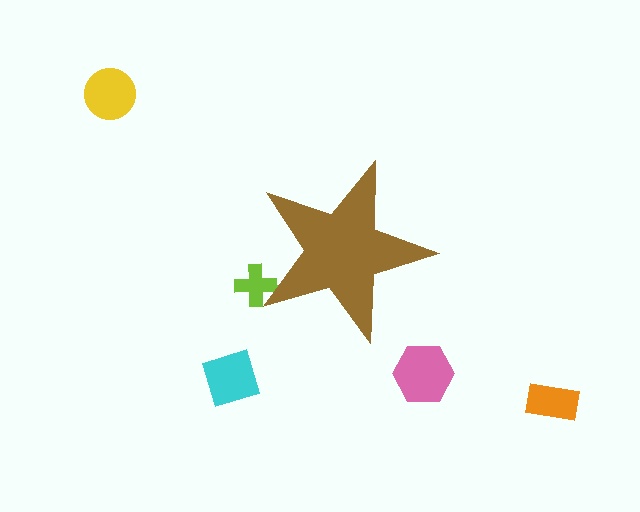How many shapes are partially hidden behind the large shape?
1 shape is partially hidden.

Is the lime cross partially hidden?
Yes, the lime cross is partially hidden behind the brown star.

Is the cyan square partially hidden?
No, the cyan square is fully visible.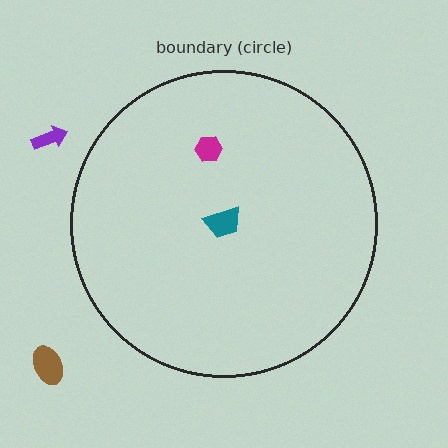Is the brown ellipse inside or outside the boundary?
Outside.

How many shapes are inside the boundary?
2 inside, 2 outside.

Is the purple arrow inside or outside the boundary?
Outside.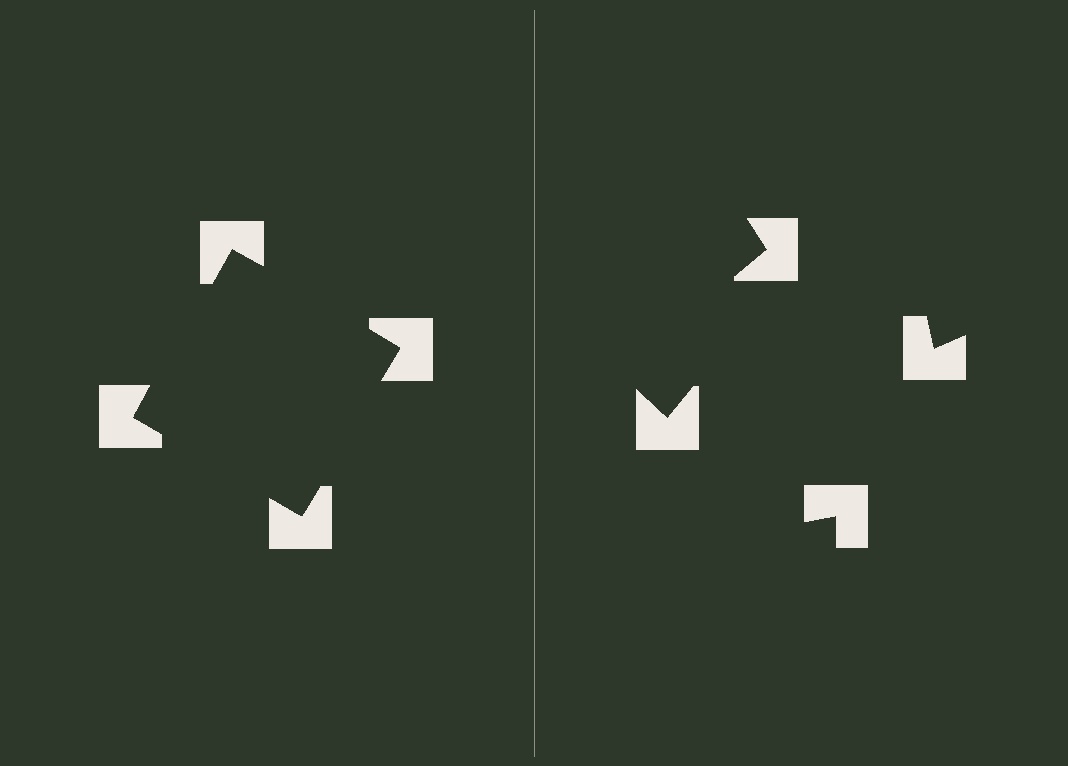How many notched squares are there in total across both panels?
8 — 4 on each side.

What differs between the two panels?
The notched squares are positioned identically on both sides; only the wedge orientations differ. On the left they align to a square; on the right they are misaligned.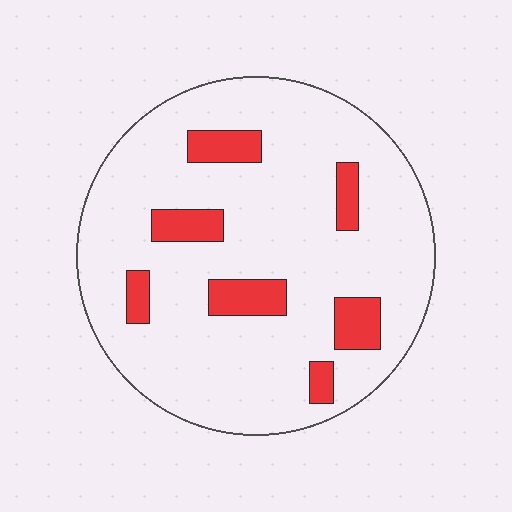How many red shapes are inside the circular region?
7.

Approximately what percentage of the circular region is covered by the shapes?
Approximately 15%.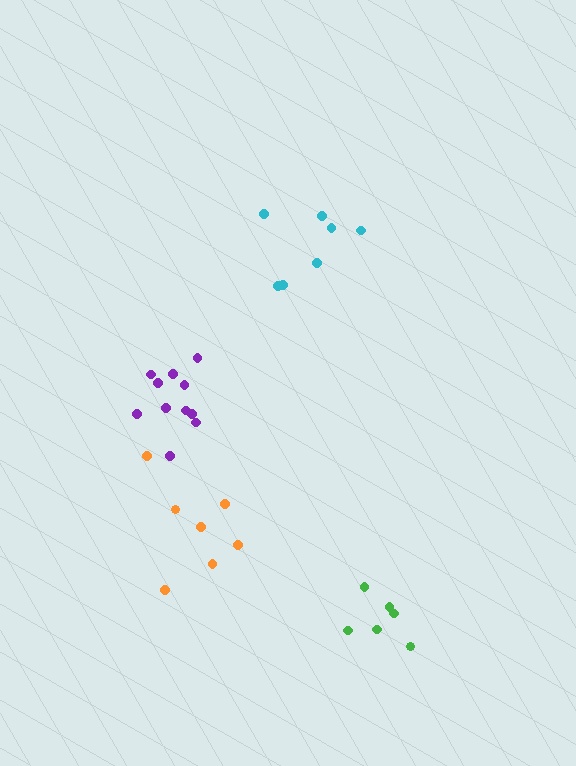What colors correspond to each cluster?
The clusters are colored: cyan, orange, purple, green.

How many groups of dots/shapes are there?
There are 4 groups.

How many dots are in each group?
Group 1: 7 dots, Group 2: 7 dots, Group 3: 11 dots, Group 4: 6 dots (31 total).